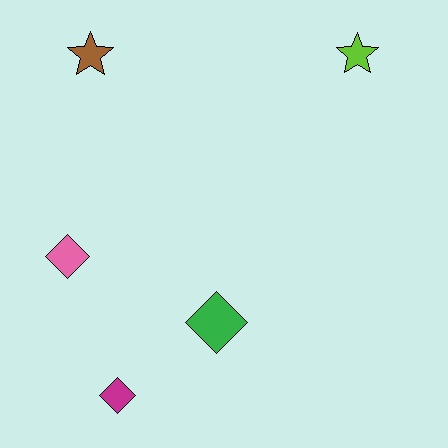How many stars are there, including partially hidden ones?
There are 2 stars.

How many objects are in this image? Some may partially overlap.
There are 5 objects.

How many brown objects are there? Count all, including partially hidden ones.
There is 1 brown object.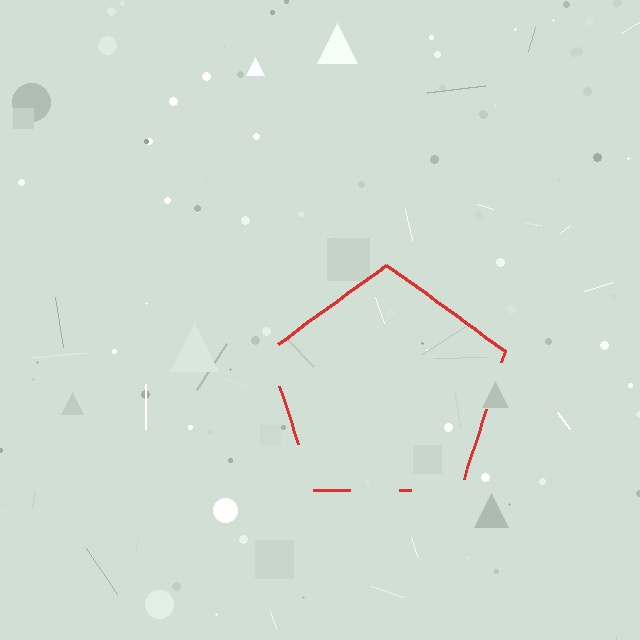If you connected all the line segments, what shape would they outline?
They would outline a pentagon.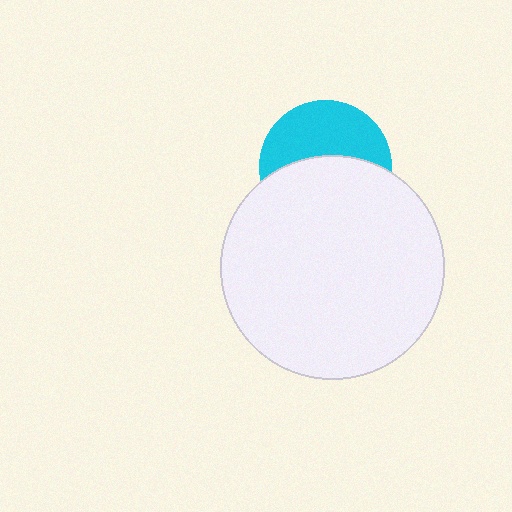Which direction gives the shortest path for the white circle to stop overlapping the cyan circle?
Moving down gives the shortest separation.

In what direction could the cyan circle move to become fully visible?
The cyan circle could move up. That would shift it out from behind the white circle entirely.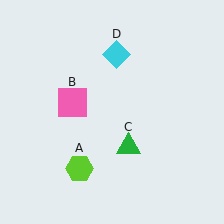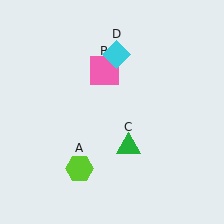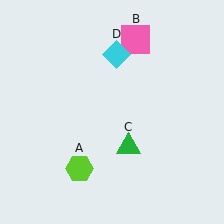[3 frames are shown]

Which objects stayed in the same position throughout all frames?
Lime hexagon (object A) and green triangle (object C) and cyan diamond (object D) remained stationary.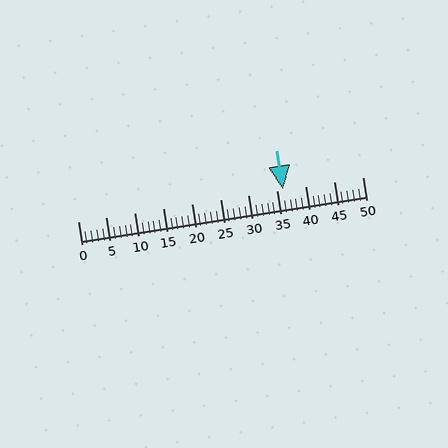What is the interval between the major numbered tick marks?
The major tick marks are spaced 5 units apart.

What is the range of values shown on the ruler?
The ruler shows values from 0 to 50.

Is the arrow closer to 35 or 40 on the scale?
The arrow is closer to 35.